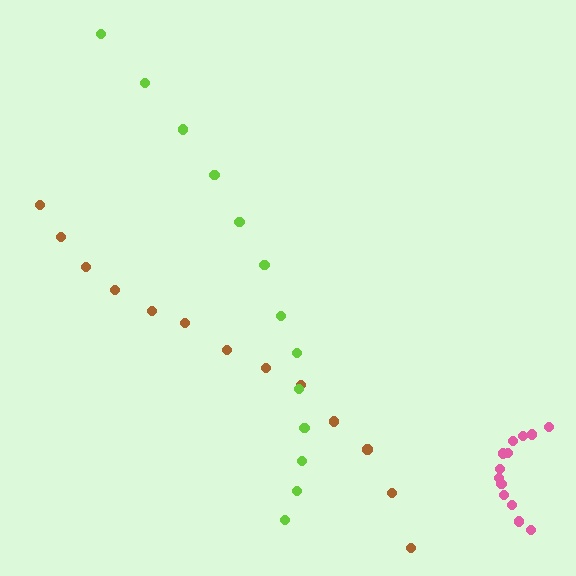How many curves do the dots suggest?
There are 3 distinct paths.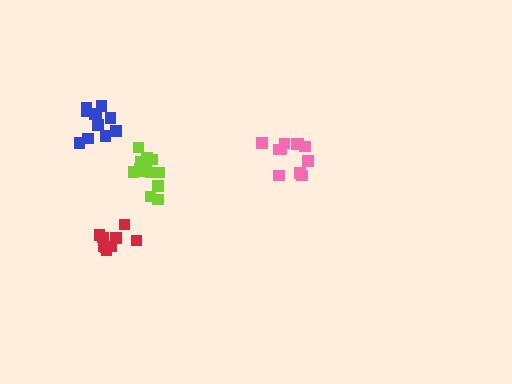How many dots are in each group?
Group 1: 10 dots, Group 2: 11 dots, Group 3: 14 dots, Group 4: 11 dots (46 total).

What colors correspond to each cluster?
The clusters are colored: red, blue, lime, pink.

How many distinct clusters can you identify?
There are 4 distinct clusters.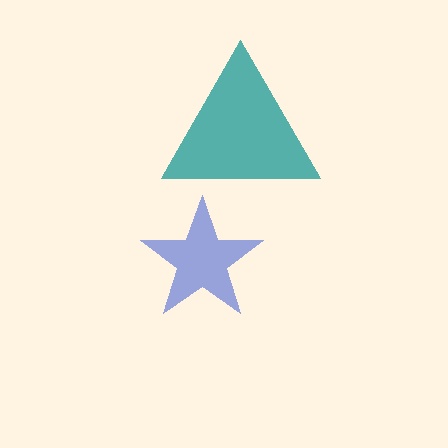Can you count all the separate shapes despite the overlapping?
Yes, there are 2 separate shapes.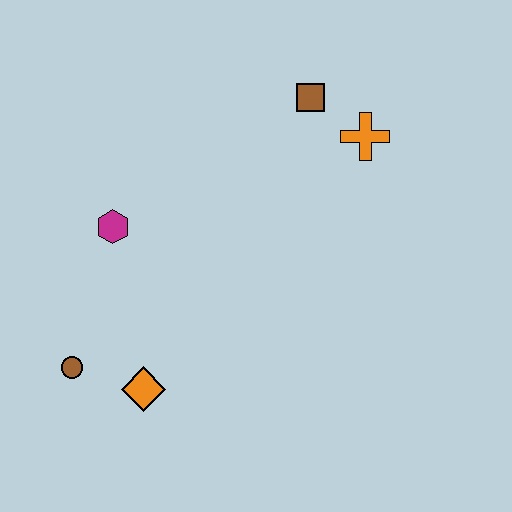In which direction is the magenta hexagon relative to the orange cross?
The magenta hexagon is to the left of the orange cross.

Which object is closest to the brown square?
The orange cross is closest to the brown square.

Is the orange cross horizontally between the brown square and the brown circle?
No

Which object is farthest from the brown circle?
The orange cross is farthest from the brown circle.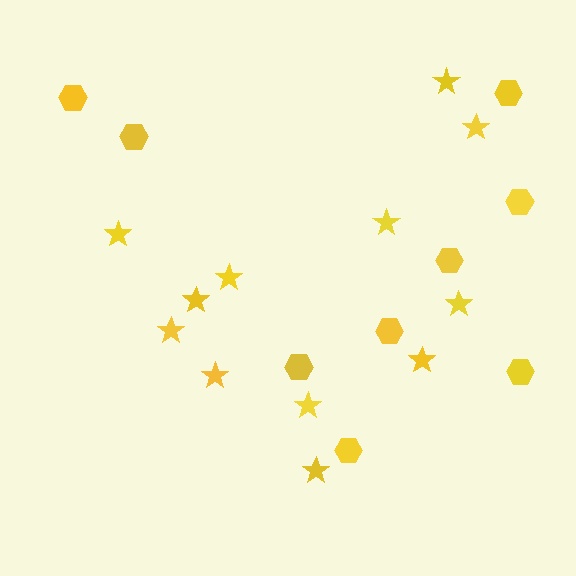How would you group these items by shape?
There are 2 groups: one group of hexagons (9) and one group of stars (12).